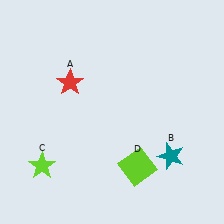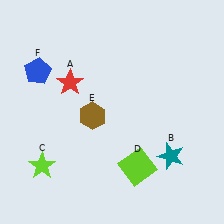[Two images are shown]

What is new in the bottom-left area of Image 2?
A brown hexagon (E) was added in the bottom-left area of Image 2.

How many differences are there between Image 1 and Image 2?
There are 2 differences between the two images.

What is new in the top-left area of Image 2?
A blue pentagon (F) was added in the top-left area of Image 2.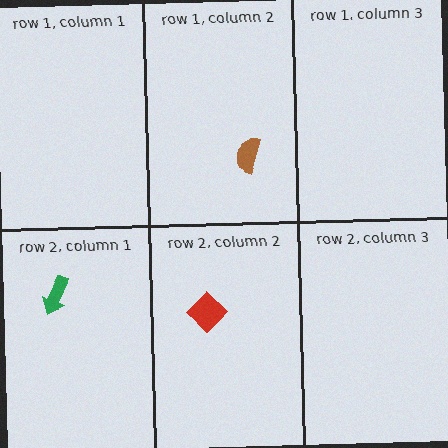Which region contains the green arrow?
The row 2, column 1 region.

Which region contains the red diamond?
The row 2, column 2 region.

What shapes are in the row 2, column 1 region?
The green arrow.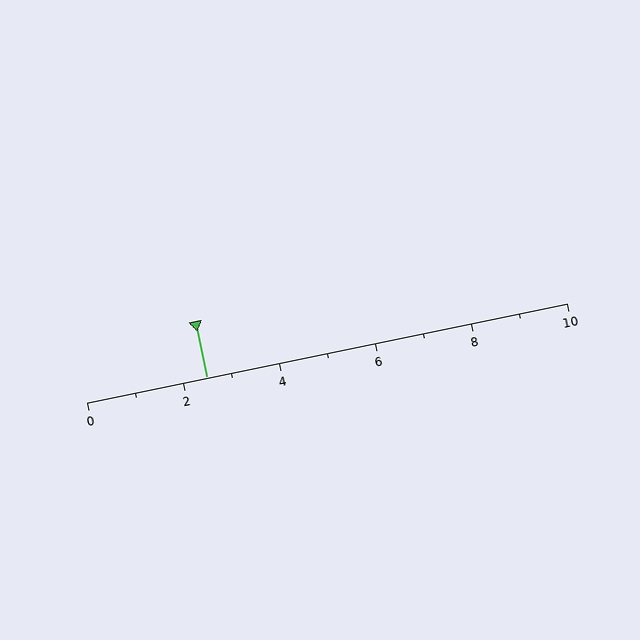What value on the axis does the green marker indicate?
The marker indicates approximately 2.5.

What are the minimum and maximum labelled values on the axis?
The axis runs from 0 to 10.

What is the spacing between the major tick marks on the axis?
The major ticks are spaced 2 apart.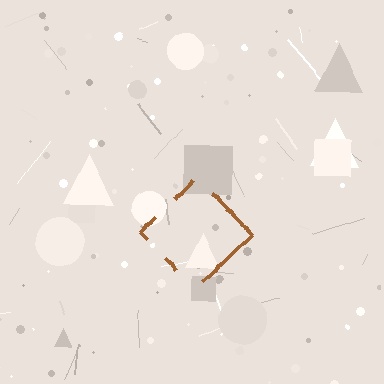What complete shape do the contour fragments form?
The contour fragments form a diamond.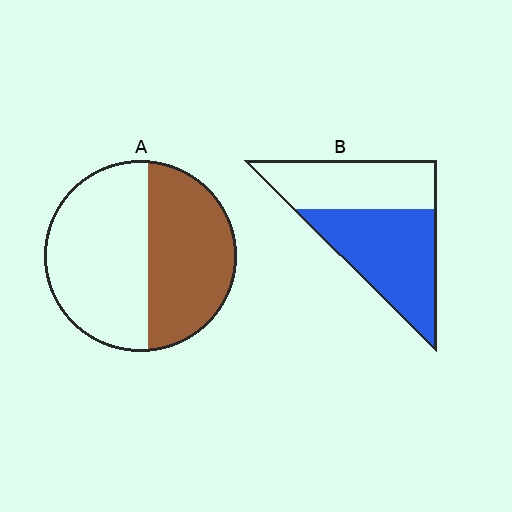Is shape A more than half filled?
No.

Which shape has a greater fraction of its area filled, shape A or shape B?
Shape B.